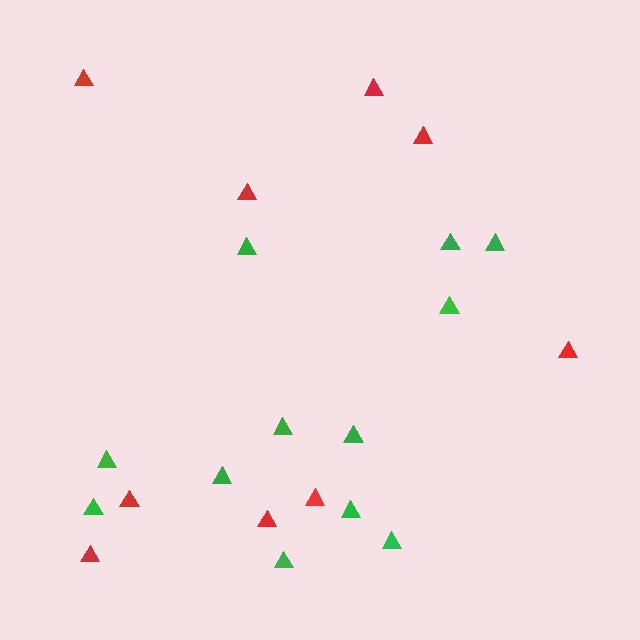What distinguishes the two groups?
There are 2 groups: one group of red triangles (9) and one group of green triangles (12).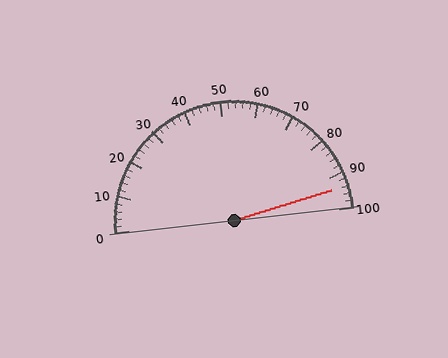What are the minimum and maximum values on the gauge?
The gauge ranges from 0 to 100.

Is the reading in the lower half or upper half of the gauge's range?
The reading is in the upper half of the range (0 to 100).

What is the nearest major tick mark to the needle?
The nearest major tick mark is 90.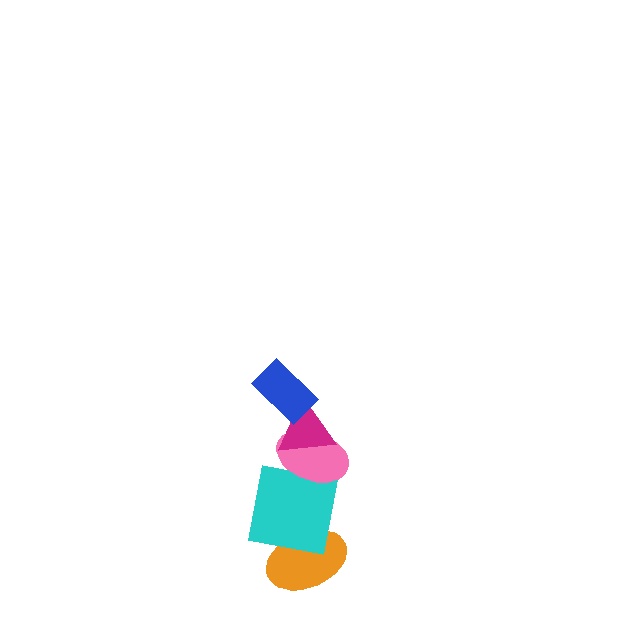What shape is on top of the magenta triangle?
The blue rectangle is on top of the magenta triangle.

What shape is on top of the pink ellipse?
The magenta triangle is on top of the pink ellipse.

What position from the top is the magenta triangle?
The magenta triangle is 2nd from the top.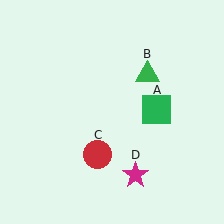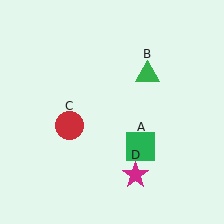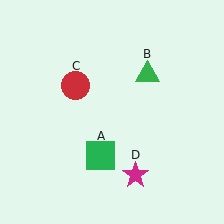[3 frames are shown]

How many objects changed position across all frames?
2 objects changed position: green square (object A), red circle (object C).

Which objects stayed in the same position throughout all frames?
Green triangle (object B) and magenta star (object D) remained stationary.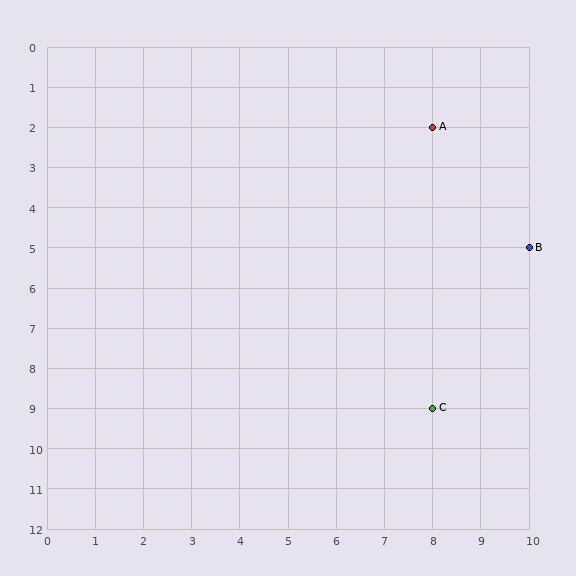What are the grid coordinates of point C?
Point C is at grid coordinates (8, 9).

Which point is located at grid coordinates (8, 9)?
Point C is at (8, 9).